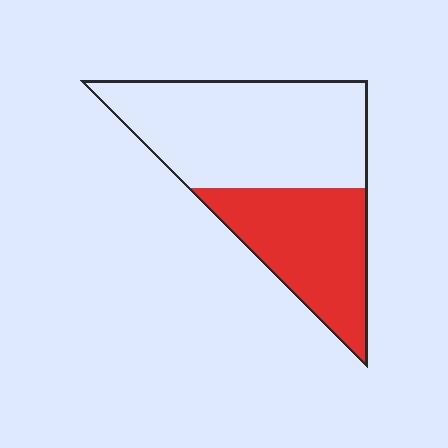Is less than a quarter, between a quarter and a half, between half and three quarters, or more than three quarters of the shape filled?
Between a quarter and a half.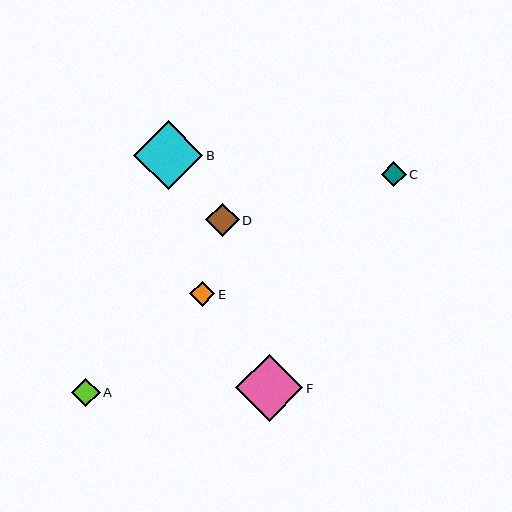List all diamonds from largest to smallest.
From largest to smallest: B, F, D, A, E, C.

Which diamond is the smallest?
Diamond C is the smallest with a size of approximately 25 pixels.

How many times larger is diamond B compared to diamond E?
Diamond B is approximately 2.7 times the size of diamond E.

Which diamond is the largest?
Diamond B is the largest with a size of approximately 69 pixels.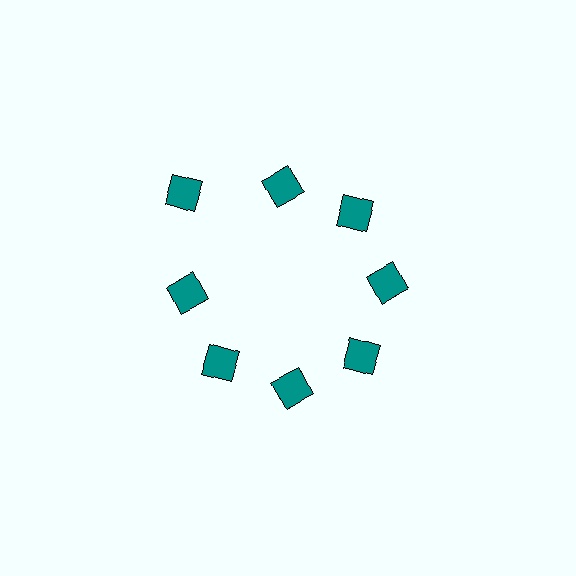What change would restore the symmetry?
The symmetry would be restored by moving it inward, back onto the ring so that all 8 diamonds sit at equal angles and equal distance from the center.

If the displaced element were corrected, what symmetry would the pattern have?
It would have 8-fold rotational symmetry — the pattern would map onto itself every 45 degrees.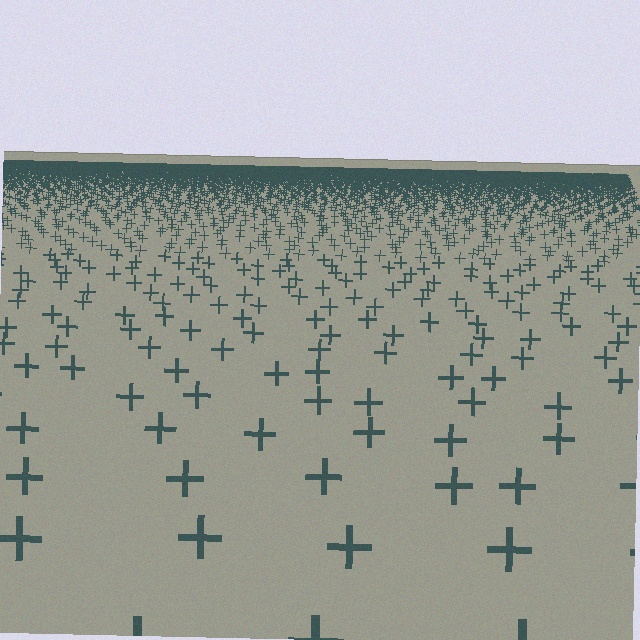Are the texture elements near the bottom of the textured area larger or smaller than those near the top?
Larger. Near the bottom, elements are closer to the viewer and appear at a bigger on-screen size.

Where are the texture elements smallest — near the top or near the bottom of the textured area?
Near the top.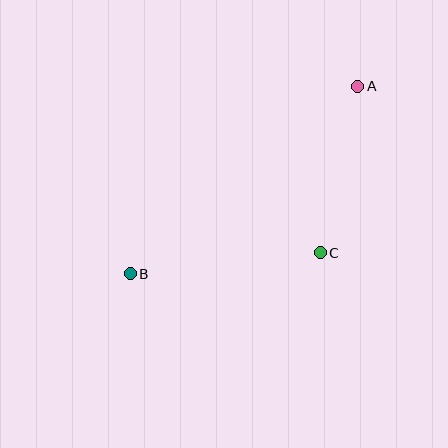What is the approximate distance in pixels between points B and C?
The distance between B and C is approximately 191 pixels.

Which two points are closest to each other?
Points A and C are closest to each other.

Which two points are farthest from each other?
Points A and B are farthest from each other.